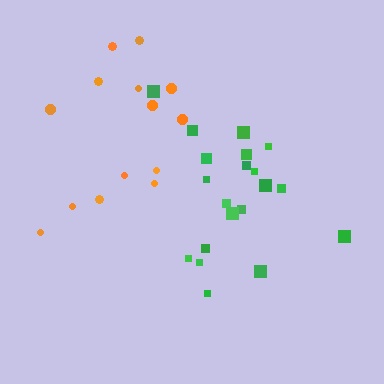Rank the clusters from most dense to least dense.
green, orange.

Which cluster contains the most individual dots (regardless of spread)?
Green (21).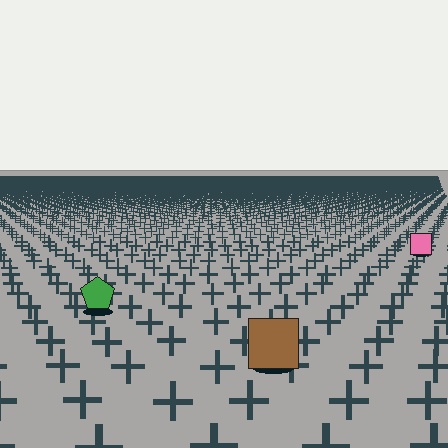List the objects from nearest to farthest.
From nearest to farthest: the brown square, the green pentagon, the pink square.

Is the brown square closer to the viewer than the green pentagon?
Yes. The brown square is closer — you can tell from the texture gradient: the ground texture is coarser near it.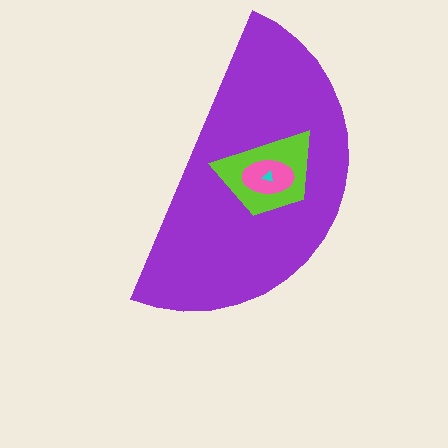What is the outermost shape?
The purple semicircle.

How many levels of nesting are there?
4.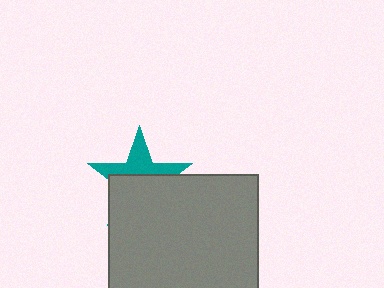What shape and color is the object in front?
The object in front is a gray rectangle.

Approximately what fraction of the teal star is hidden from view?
Roughly 60% of the teal star is hidden behind the gray rectangle.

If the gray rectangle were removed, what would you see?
You would see the complete teal star.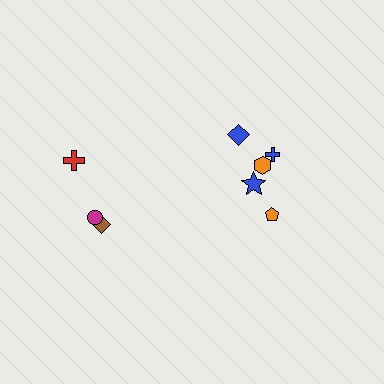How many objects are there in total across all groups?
There are 8 objects.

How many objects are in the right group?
There are 5 objects.